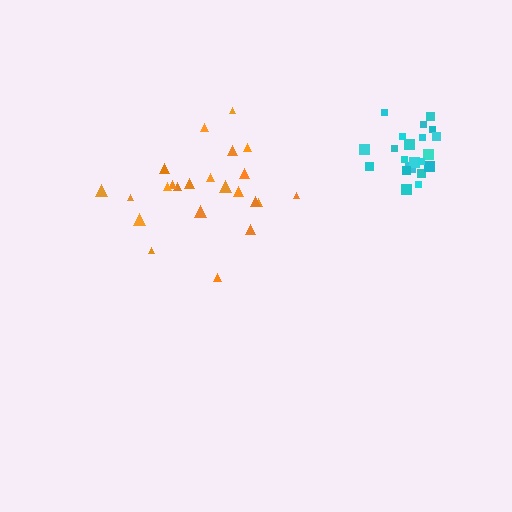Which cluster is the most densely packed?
Cyan.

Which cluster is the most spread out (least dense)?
Orange.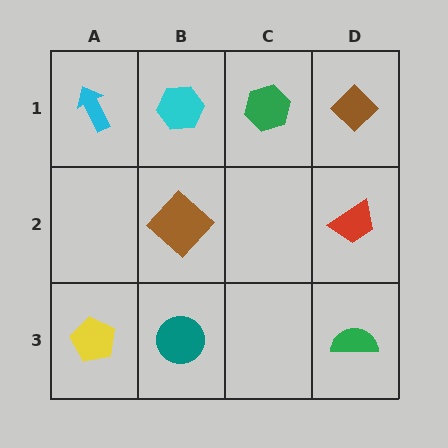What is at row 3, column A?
A yellow pentagon.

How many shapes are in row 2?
2 shapes.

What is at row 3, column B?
A teal circle.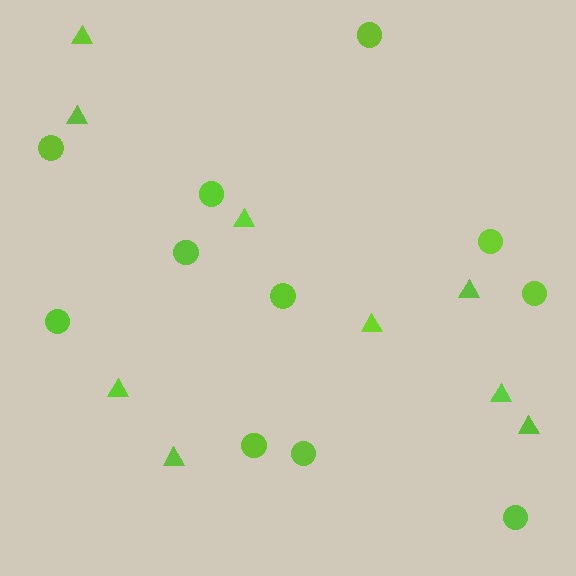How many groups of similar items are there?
There are 2 groups: one group of circles (11) and one group of triangles (9).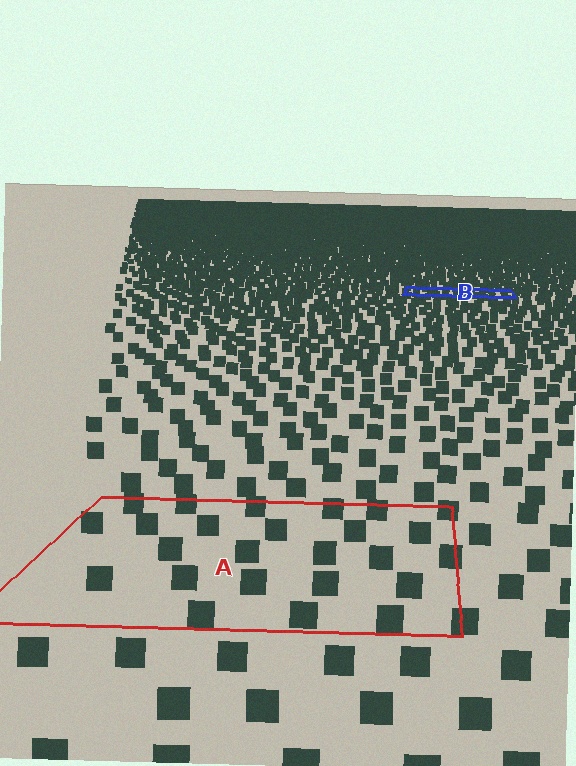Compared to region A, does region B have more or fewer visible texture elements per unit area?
Region B has more texture elements per unit area — they are packed more densely because it is farther away.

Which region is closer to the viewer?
Region A is closer. The texture elements there are larger and more spread out.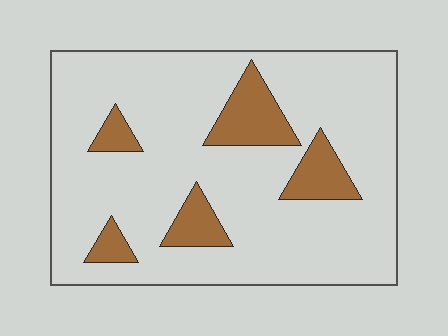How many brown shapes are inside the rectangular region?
5.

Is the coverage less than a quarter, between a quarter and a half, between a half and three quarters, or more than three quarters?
Less than a quarter.